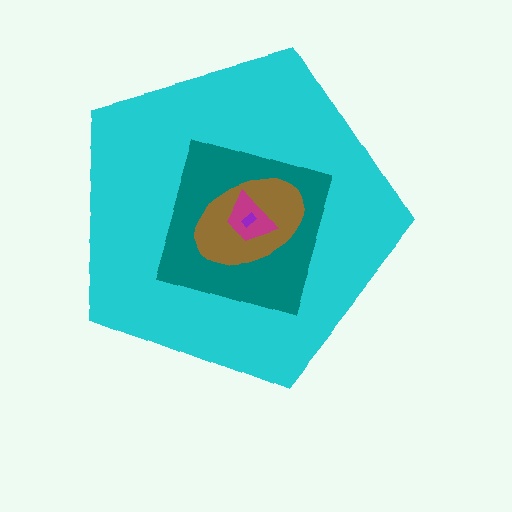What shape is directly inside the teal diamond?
The brown ellipse.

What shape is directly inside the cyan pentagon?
The teal diamond.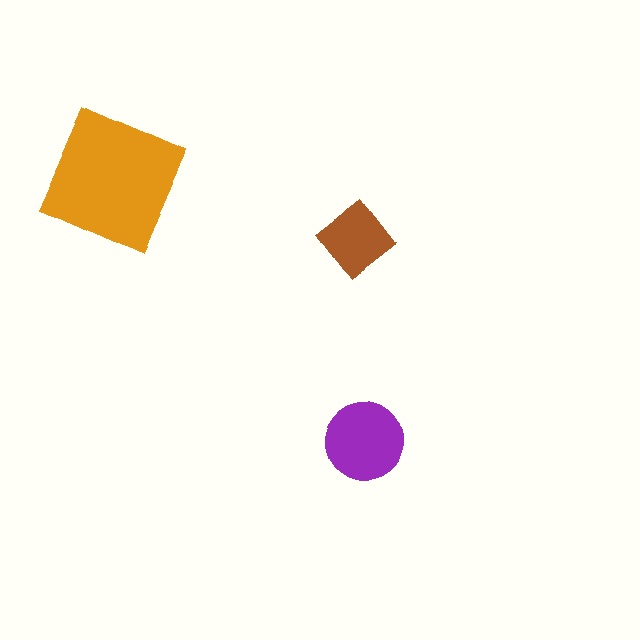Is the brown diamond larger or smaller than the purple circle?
Smaller.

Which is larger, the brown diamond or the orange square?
The orange square.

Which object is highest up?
The orange square is topmost.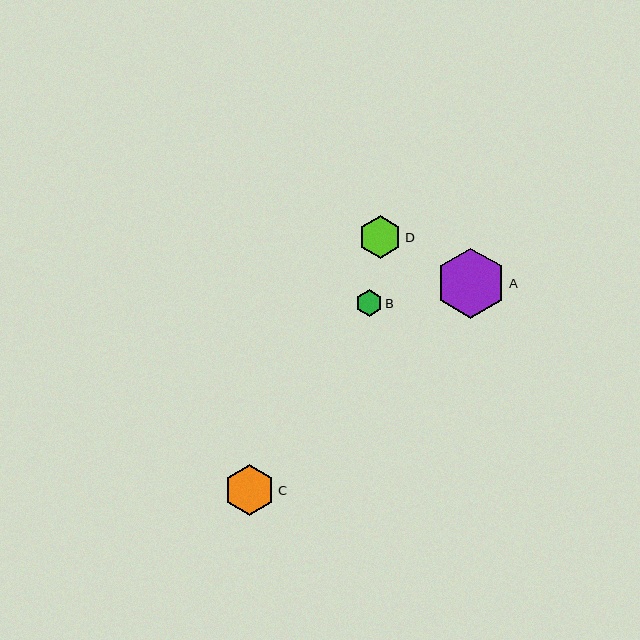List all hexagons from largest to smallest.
From largest to smallest: A, C, D, B.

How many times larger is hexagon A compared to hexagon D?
Hexagon A is approximately 1.6 times the size of hexagon D.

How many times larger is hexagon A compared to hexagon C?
Hexagon A is approximately 1.4 times the size of hexagon C.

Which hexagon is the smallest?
Hexagon B is the smallest with a size of approximately 27 pixels.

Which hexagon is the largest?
Hexagon A is the largest with a size of approximately 70 pixels.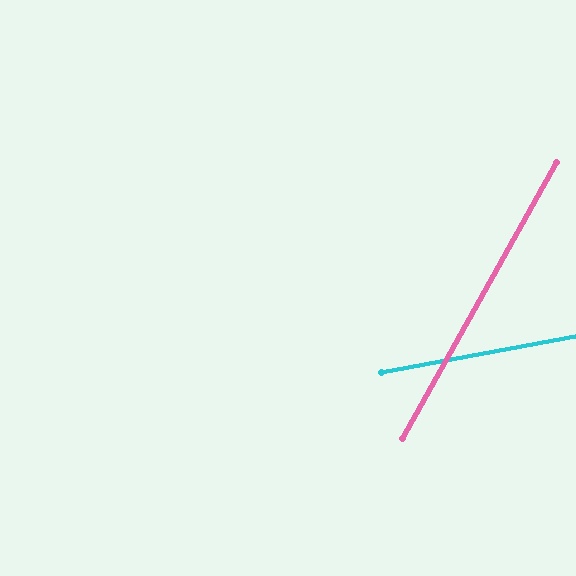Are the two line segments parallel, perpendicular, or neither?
Neither parallel nor perpendicular — they differ by about 51°.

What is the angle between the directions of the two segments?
Approximately 51 degrees.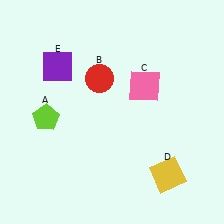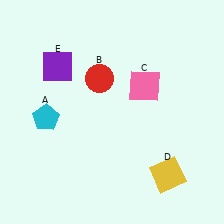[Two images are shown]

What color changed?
The pentagon (A) changed from lime in Image 1 to cyan in Image 2.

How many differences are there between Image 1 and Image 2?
There is 1 difference between the two images.